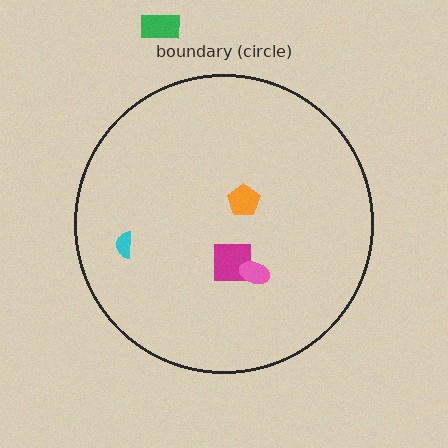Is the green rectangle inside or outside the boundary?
Outside.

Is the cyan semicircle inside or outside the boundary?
Inside.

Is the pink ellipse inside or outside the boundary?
Inside.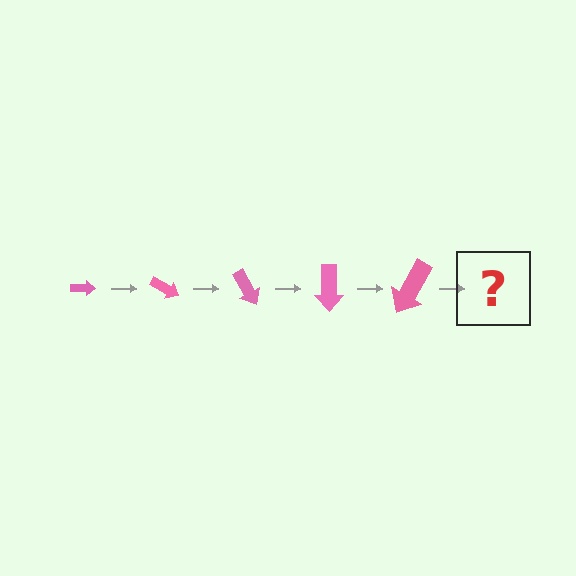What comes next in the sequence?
The next element should be an arrow, larger than the previous one and rotated 150 degrees from the start.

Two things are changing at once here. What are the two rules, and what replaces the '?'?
The two rules are that the arrow grows larger each step and it rotates 30 degrees each step. The '?' should be an arrow, larger than the previous one and rotated 150 degrees from the start.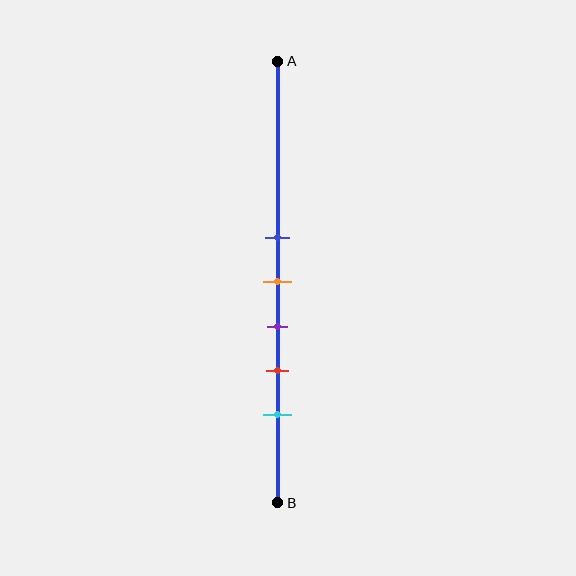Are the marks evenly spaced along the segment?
Yes, the marks are approximately evenly spaced.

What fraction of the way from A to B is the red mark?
The red mark is approximately 70% (0.7) of the way from A to B.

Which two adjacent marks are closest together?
The blue and orange marks are the closest adjacent pair.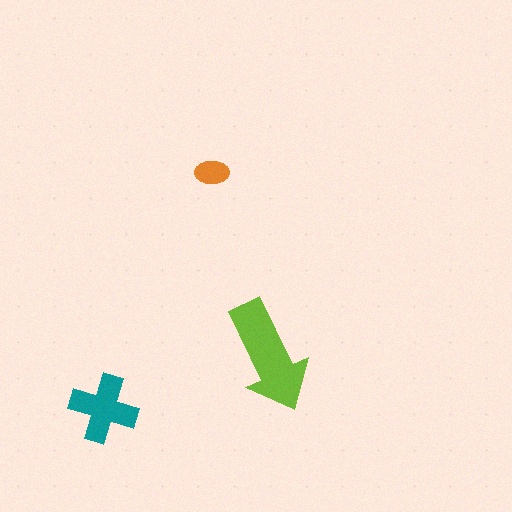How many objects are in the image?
There are 3 objects in the image.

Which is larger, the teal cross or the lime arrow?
The lime arrow.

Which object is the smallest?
The orange ellipse.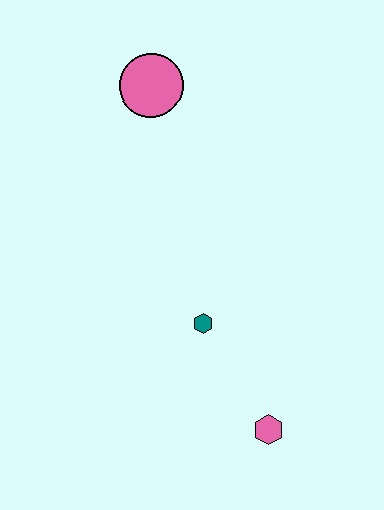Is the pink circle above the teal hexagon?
Yes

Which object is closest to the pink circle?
The teal hexagon is closest to the pink circle.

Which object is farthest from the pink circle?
The pink hexagon is farthest from the pink circle.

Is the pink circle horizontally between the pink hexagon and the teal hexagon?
No